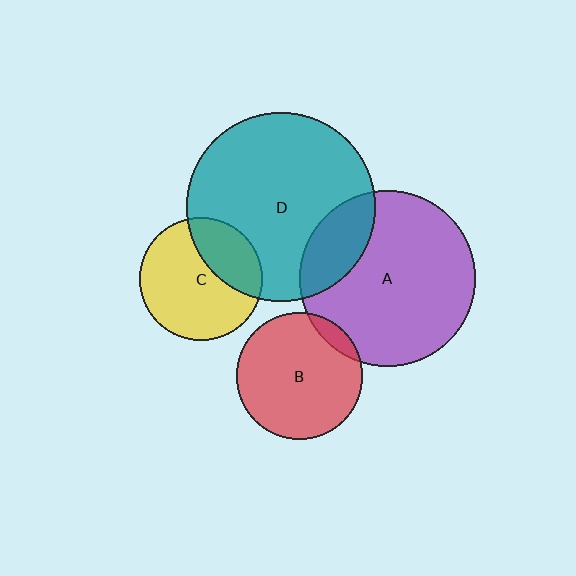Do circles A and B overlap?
Yes.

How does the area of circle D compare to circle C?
Approximately 2.4 times.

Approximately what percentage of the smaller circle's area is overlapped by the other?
Approximately 10%.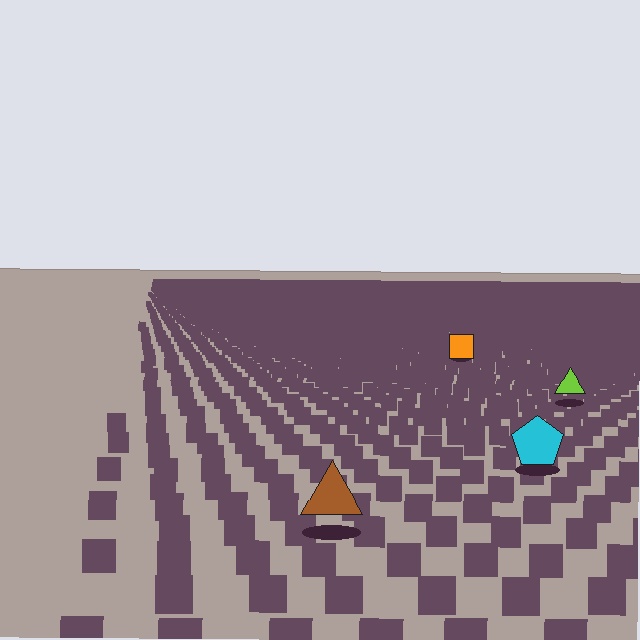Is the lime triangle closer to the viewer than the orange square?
Yes. The lime triangle is closer — you can tell from the texture gradient: the ground texture is coarser near it.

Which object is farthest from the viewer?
The orange square is farthest from the viewer. It appears smaller and the ground texture around it is denser.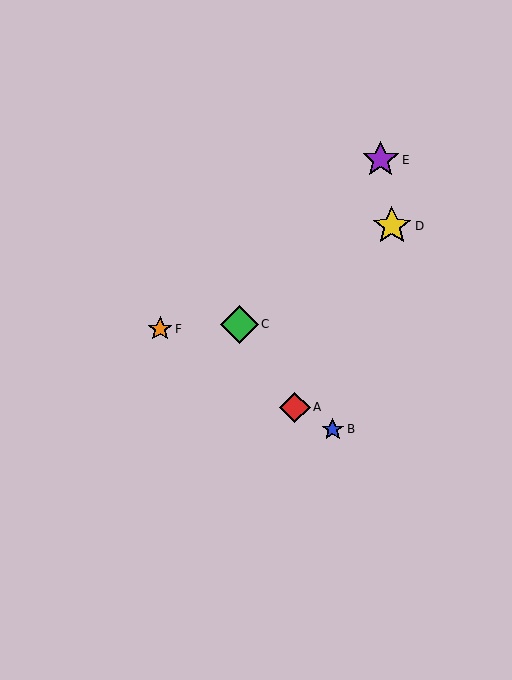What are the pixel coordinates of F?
Object F is at (160, 329).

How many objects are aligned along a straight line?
3 objects (A, B, F) are aligned along a straight line.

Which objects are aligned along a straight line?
Objects A, B, F are aligned along a straight line.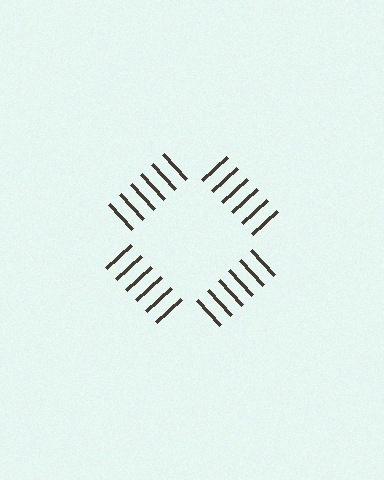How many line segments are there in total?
24 — 6 along each of the 4 edges.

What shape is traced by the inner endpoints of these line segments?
An illusory square — the line segments terminate on its edges but no continuous stroke is drawn.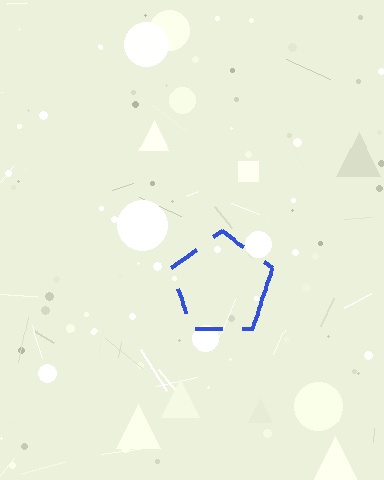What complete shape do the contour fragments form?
The contour fragments form a pentagon.